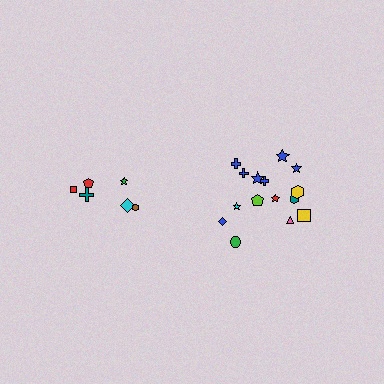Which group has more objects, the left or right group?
The right group.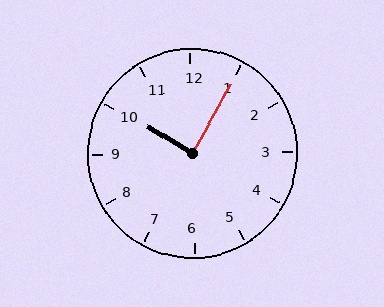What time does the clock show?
10:05.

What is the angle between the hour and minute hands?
Approximately 88 degrees.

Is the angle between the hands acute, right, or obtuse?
It is right.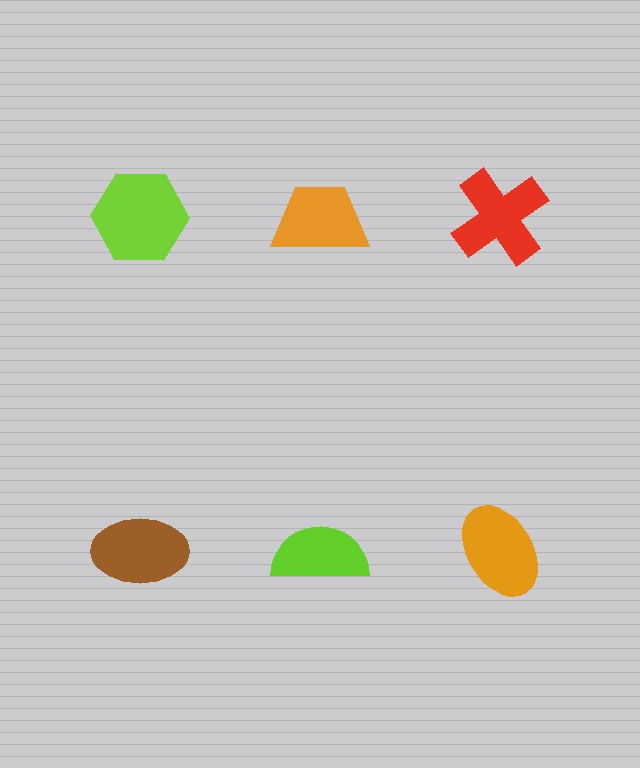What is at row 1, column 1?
A lime hexagon.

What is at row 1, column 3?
A red cross.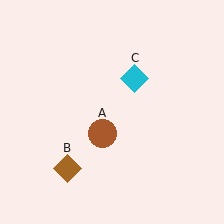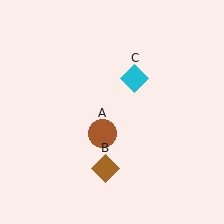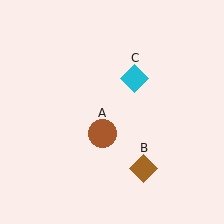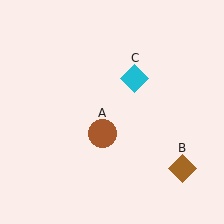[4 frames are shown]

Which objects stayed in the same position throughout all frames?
Brown circle (object A) and cyan diamond (object C) remained stationary.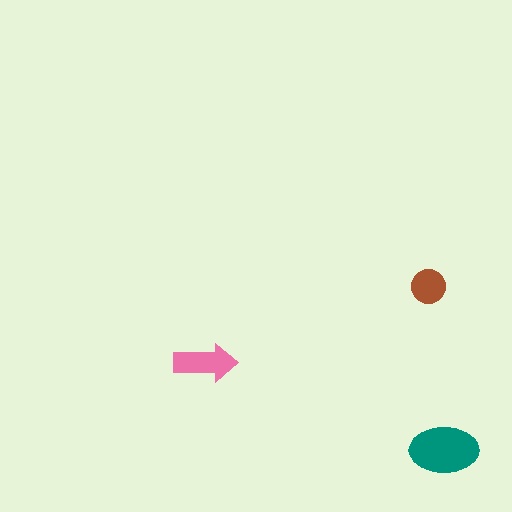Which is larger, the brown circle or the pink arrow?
The pink arrow.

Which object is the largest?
The teal ellipse.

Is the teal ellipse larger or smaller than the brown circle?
Larger.